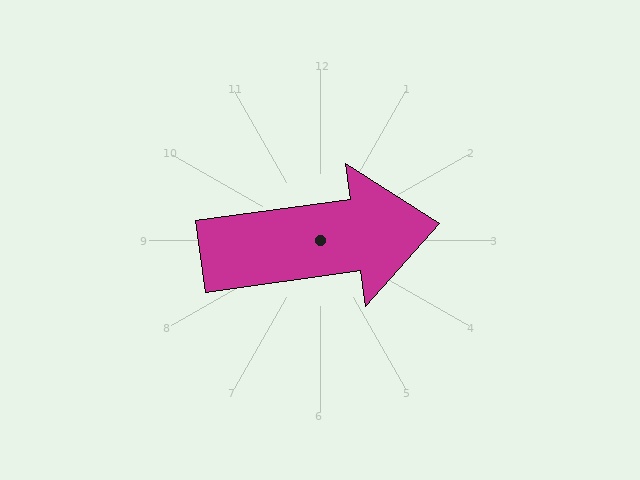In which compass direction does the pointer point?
East.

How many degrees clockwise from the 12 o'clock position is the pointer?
Approximately 82 degrees.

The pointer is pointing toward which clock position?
Roughly 3 o'clock.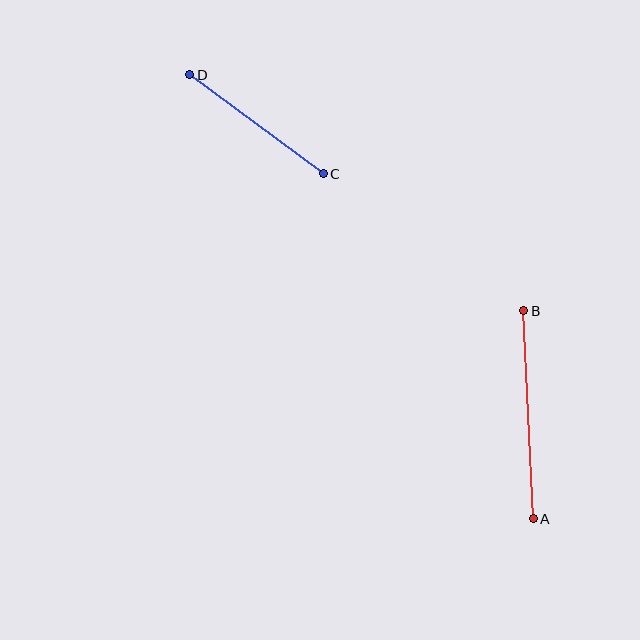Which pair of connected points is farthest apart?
Points A and B are farthest apart.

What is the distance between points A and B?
The distance is approximately 208 pixels.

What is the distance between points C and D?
The distance is approximately 166 pixels.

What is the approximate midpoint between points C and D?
The midpoint is at approximately (257, 124) pixels.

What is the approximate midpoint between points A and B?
The midpoint is at approximately (528, 415) pixels.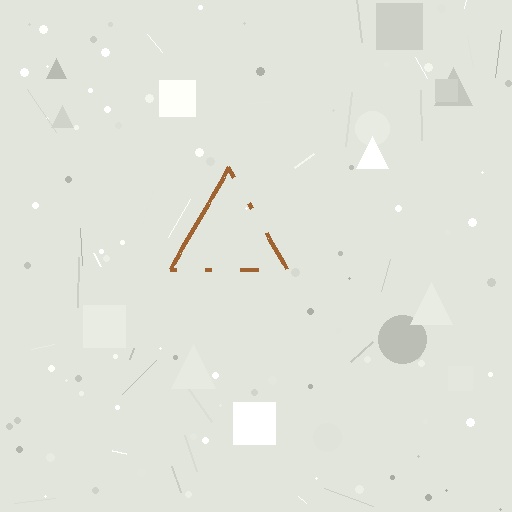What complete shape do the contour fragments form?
The contour fragments form a triangle.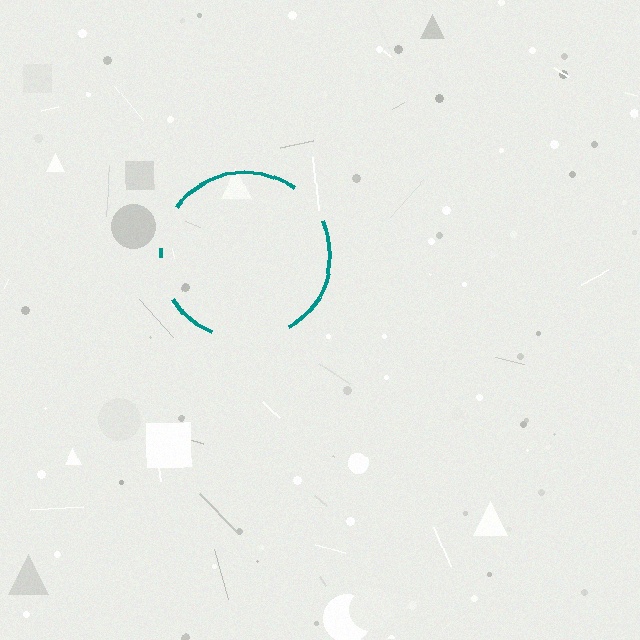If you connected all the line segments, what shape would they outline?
They would outline a circle.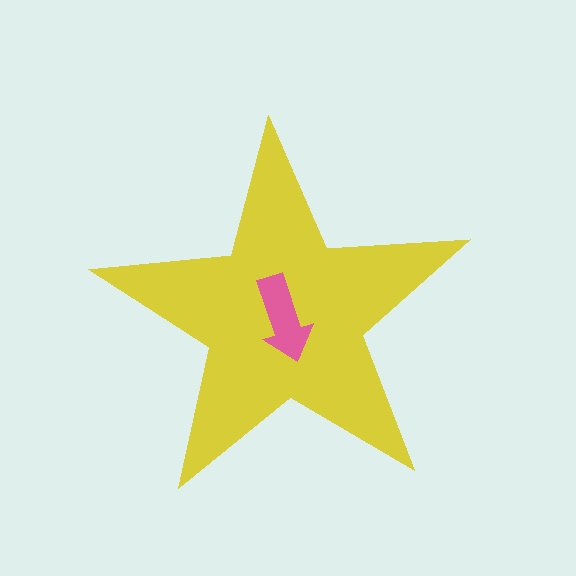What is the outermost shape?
The yellow star.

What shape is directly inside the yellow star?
The pink arrow.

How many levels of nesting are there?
2.